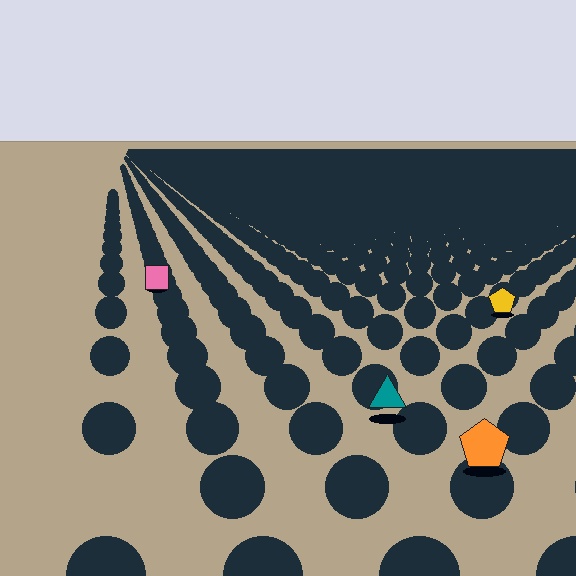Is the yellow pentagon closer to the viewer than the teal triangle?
No. The teal triangle is closer — you can tell from the texture gradient: the ground texture is coarser near it.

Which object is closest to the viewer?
The orange pentagon is closest. The texture marks near it are larger and more spread out.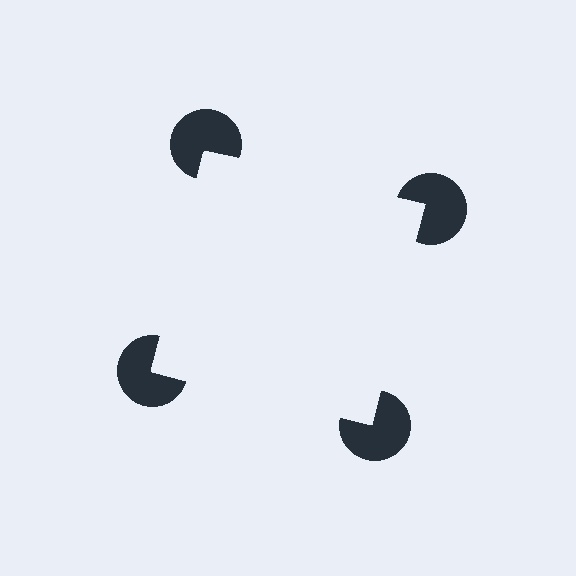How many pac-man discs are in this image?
There are 4 — one at each vertex of the illusory square.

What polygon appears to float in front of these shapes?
An illusory square — its edges are inferred from the aligned wedge cuts in the pac-man discs, not physically drawn.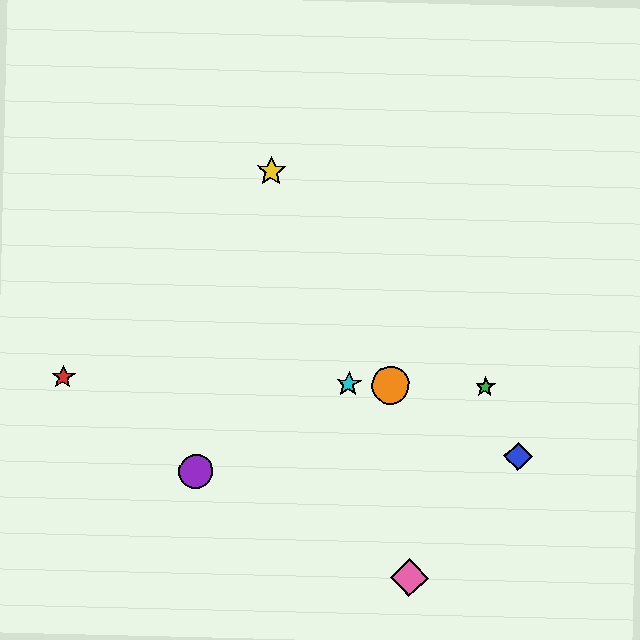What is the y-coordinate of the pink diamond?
The pink diamond is at y≈577.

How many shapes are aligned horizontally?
4 shapes (the red star, the green star, the orange circle, the cyan star) are aligned horizontally.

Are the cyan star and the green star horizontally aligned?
Yes, both are at y≈384.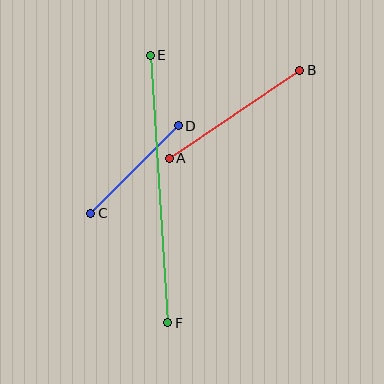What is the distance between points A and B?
The distance is approximately 157 pixels.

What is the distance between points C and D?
The distance is approximately 124 pixels.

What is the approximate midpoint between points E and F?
The midpoint is at approximately (159, 189) pixels.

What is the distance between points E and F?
The distance is approximately 268 pixels.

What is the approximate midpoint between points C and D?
The midpoint is at approximately (134, 169) pixels.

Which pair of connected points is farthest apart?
Points E and F are farthest apart.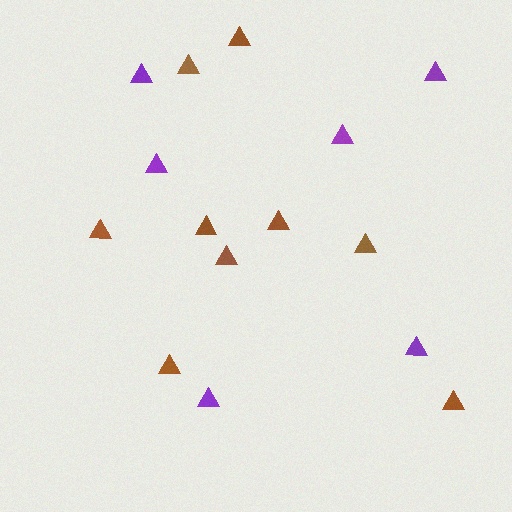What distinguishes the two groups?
There are 2 groups: one group of purple triangles (6) and one group of brown triangles (9).